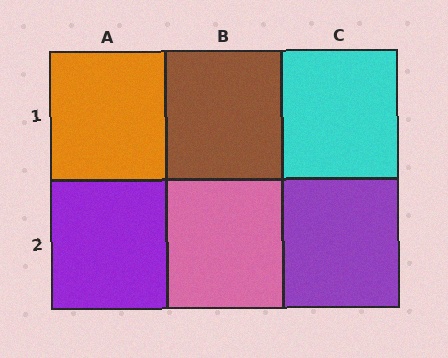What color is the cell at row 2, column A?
Purple.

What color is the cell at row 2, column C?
Purple.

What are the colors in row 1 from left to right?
Orange, brown, cyan.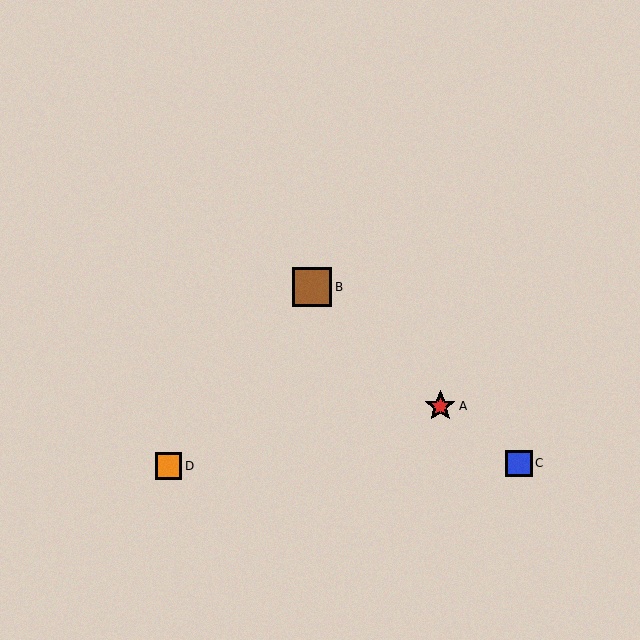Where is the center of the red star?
The center of the red star is at (440, 406).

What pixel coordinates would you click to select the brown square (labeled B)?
Click at (312, 287) to select the brown square B.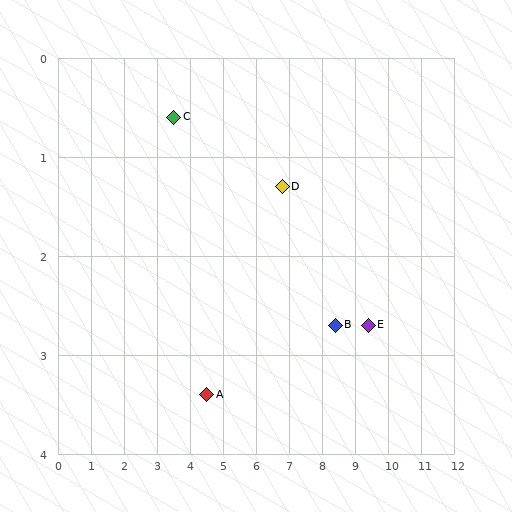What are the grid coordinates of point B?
Point B is at approximately (8.4, 2.7).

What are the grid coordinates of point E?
Point E is at approximately (9.4, 2.7).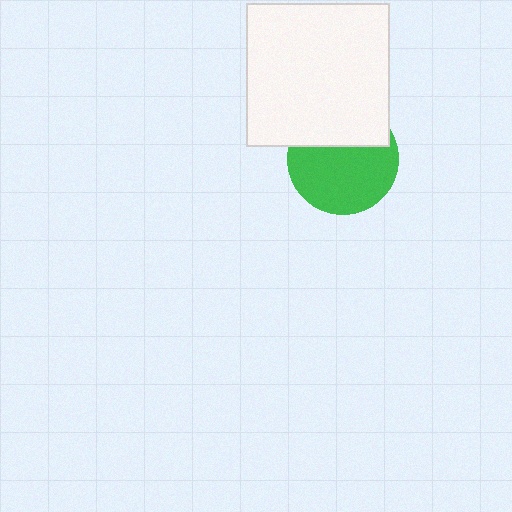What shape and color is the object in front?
The object in front is a white square.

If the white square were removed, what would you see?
You would see the complete green circle.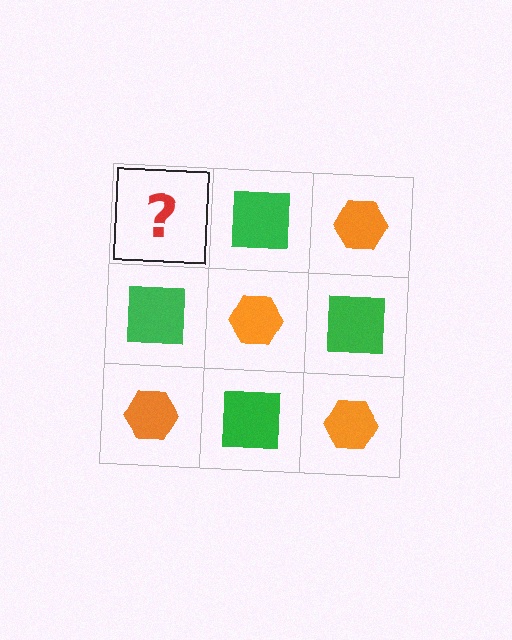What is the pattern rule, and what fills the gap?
The rule is that it alternates orange hexagon and green square in a checkerboard pattern. The gap should be filled with an orange hexagon.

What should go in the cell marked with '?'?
The missing cell should contain an orange hexagon.